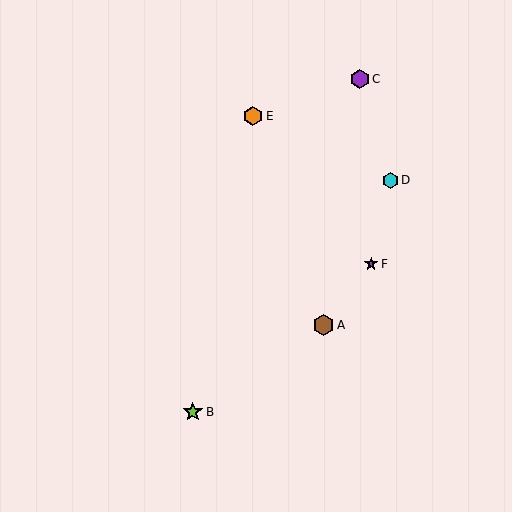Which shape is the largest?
The brown hexagon (labeled A) is the largest.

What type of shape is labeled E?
Shape E is an orange hexagon.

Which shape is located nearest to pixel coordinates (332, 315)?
The brown hexagon (labeled A) at (324, 325) is nearest to that location.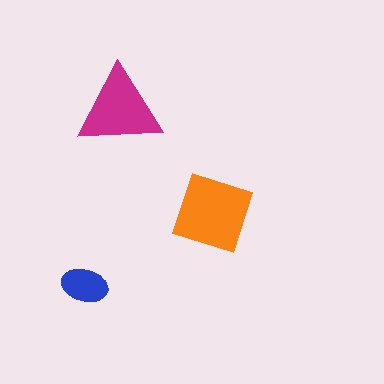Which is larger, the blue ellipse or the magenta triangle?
The magenta triangle.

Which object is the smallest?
The blue ellipse.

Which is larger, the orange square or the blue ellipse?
The orange square.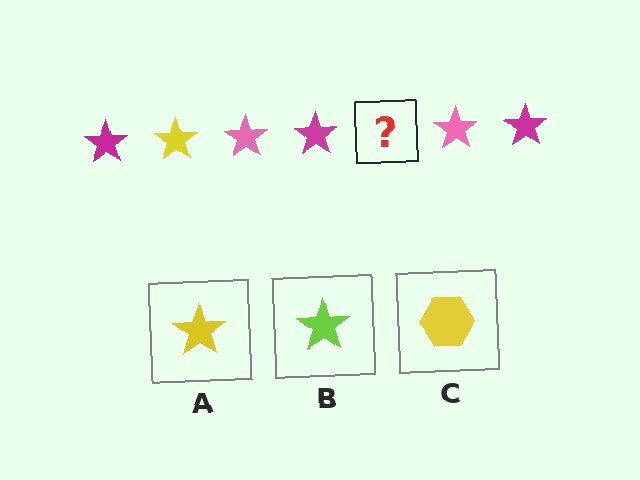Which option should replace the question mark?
Option A.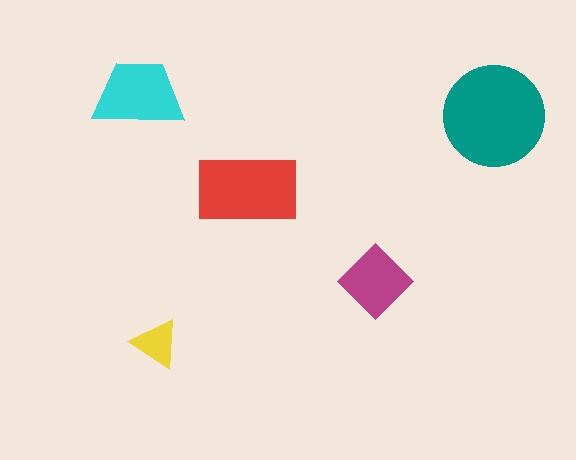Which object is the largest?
The teal circle.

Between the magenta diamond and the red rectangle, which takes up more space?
The red rectangle.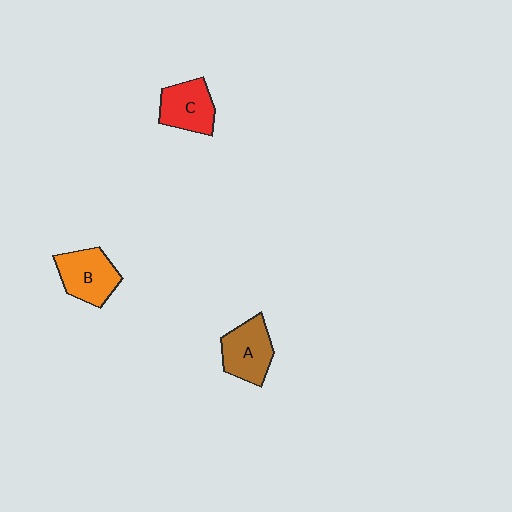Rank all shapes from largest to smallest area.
From largest to smallest: B (orange), A (brown), C (red).